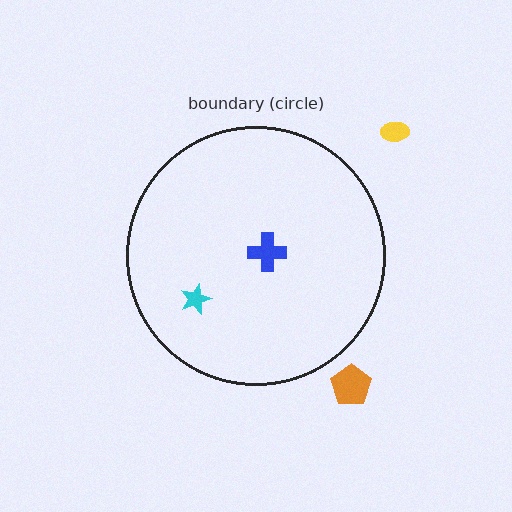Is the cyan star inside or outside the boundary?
Inside.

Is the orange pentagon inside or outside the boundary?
Outside.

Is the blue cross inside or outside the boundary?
Inside.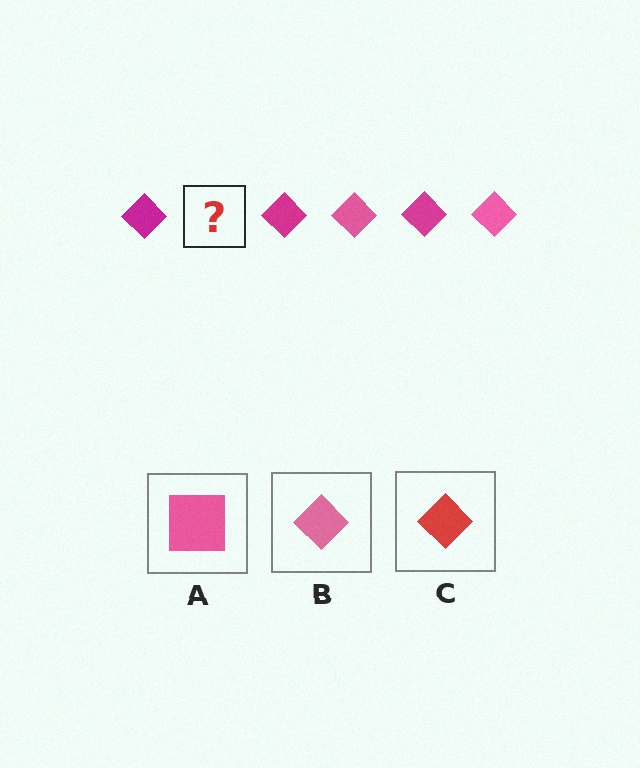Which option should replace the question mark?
Option B.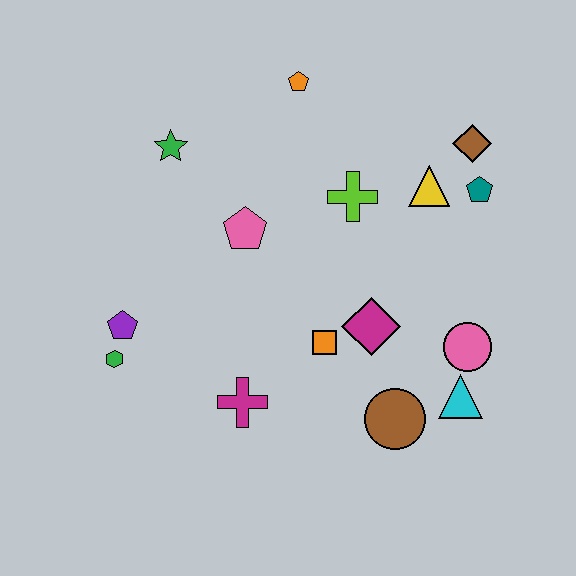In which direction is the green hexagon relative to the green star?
The green hexagon is below the green star.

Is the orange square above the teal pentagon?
No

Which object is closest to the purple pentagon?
The green hexagon is closest to the purple pentagon.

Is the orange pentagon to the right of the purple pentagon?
Yes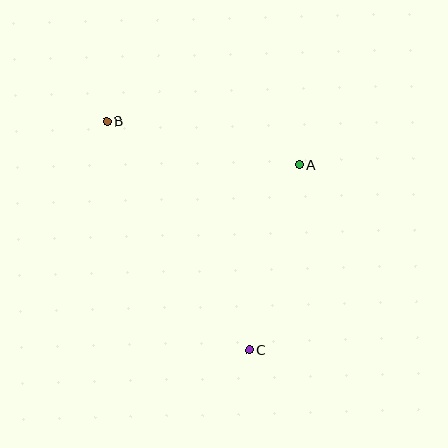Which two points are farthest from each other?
Points B and C are farthest from each other.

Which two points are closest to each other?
Points A and C are closest to each other.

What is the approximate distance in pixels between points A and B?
The distance between A and B is approximately 197 pixels.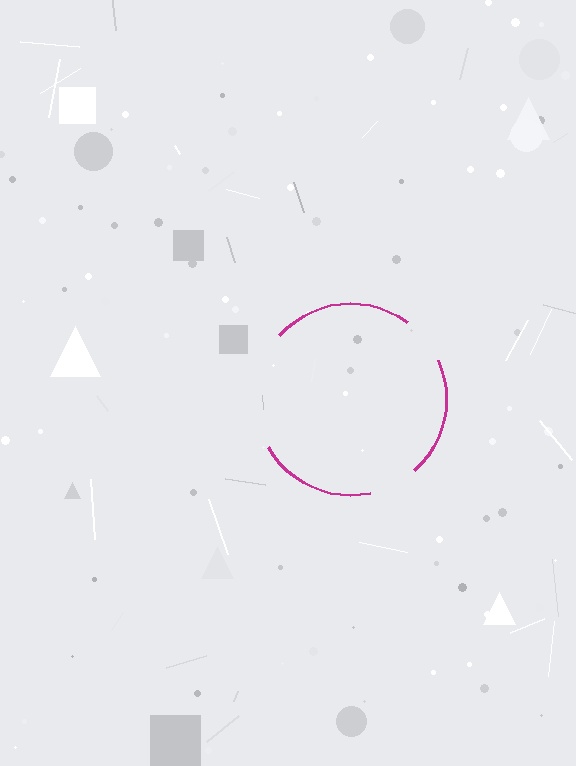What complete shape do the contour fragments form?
The contour fragments form a circle.